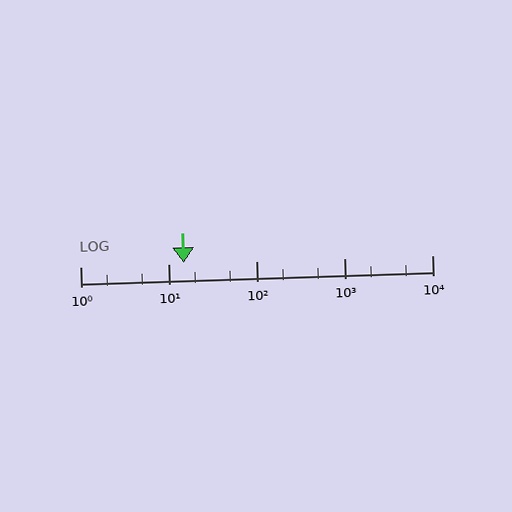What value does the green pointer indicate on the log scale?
The pointer indicates approximately 15.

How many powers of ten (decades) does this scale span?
The scale spans 4 decades, from 1 to 10000.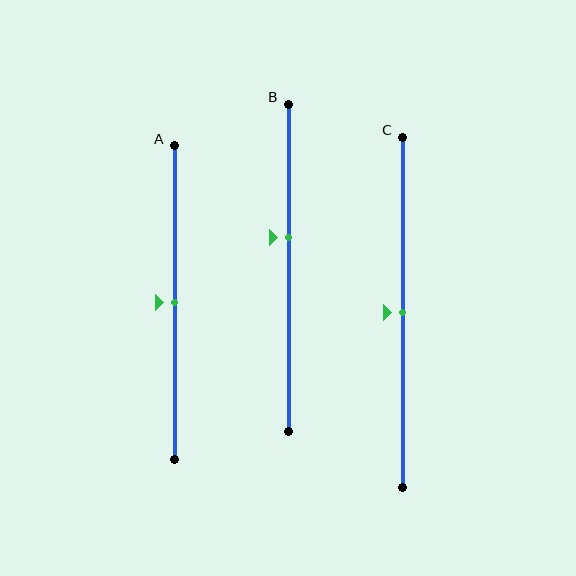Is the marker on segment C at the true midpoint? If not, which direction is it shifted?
Yes, the marker on segment C is at the true midpoint.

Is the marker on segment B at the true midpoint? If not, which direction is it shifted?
No, the marker on segment B is shifted upward by about 9% of the segment length.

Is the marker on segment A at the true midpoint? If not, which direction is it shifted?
Yes, the marker on segment A is at the true midpoint.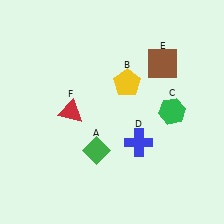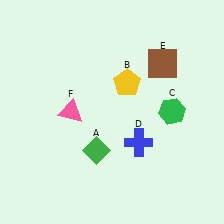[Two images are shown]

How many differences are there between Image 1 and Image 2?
There is 1 difference between the two images.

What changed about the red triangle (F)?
In Image 1, F is red. In Image 2, it changed to pink.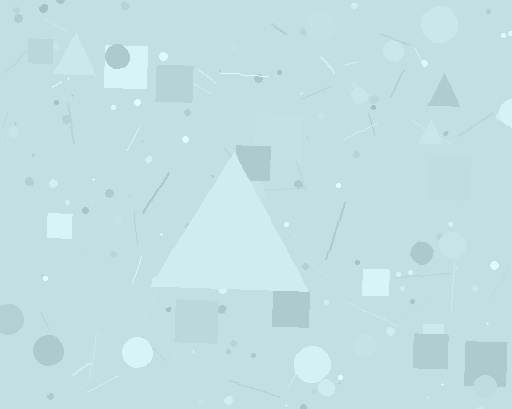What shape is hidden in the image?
A triangle is hidden in the image.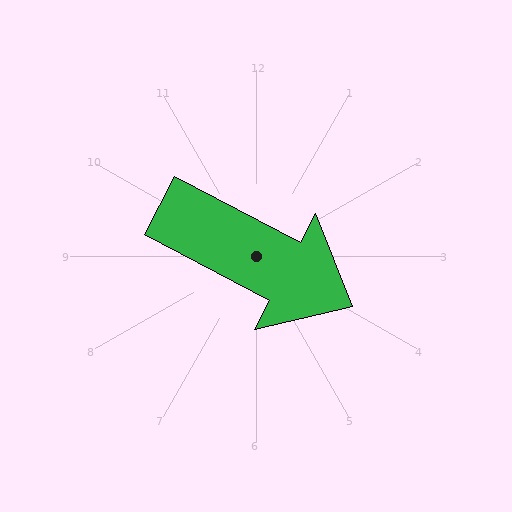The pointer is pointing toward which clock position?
Roughly 4 o'clock.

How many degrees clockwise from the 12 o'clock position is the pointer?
Approximately 118 degrees.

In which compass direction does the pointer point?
Southeast.